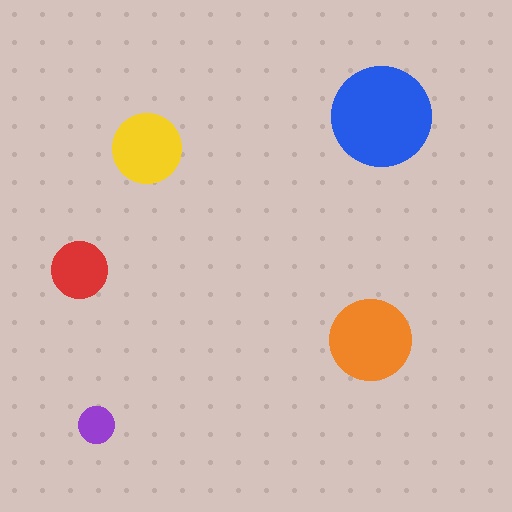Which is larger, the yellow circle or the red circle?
The yellow one.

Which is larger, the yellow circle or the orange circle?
The orange one.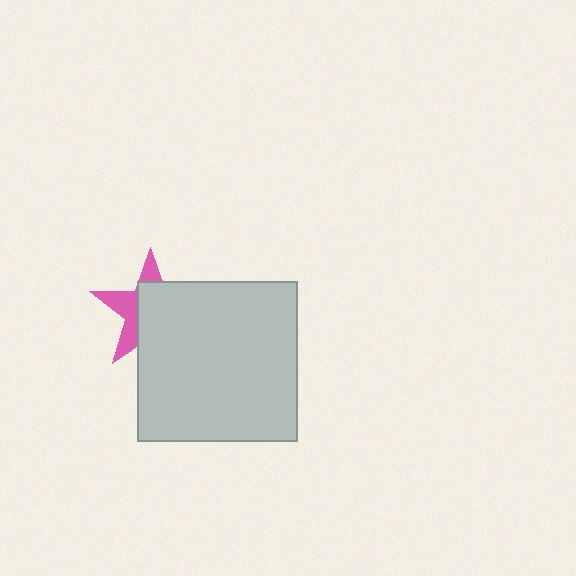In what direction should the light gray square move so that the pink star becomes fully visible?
The light gray square should move toward the lower-right. That is the shortest direction to clear the overlap and leave the pink star fully visible.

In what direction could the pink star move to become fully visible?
The pink star could move toward the upper-left. That would shift it out from behind the light gray square entirely.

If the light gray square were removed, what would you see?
You would see the complete pink star.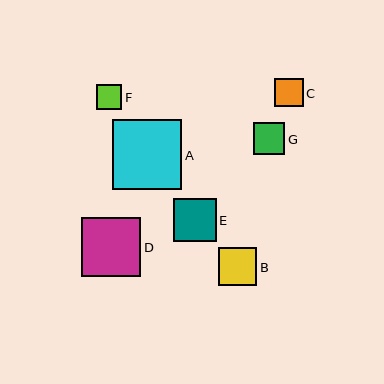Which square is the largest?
Square A is the largest with a size of approximately 70 pixels.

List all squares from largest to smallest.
From largest to smallest: A, D, E, B, G, C, F.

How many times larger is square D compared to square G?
Square D is approximately 1.9 times the size of square G.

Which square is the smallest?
Square F is the smallest with a size of approximately 25 pixels.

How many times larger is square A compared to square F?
Square A is approximately 2.8 times the size of square F.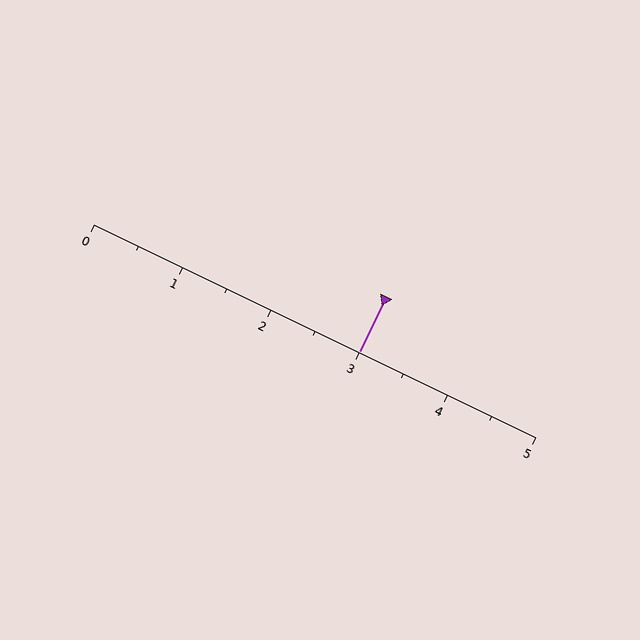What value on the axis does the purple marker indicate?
The marker indicates approximately 3.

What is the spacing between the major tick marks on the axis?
The major ticks are spaced 1 apart.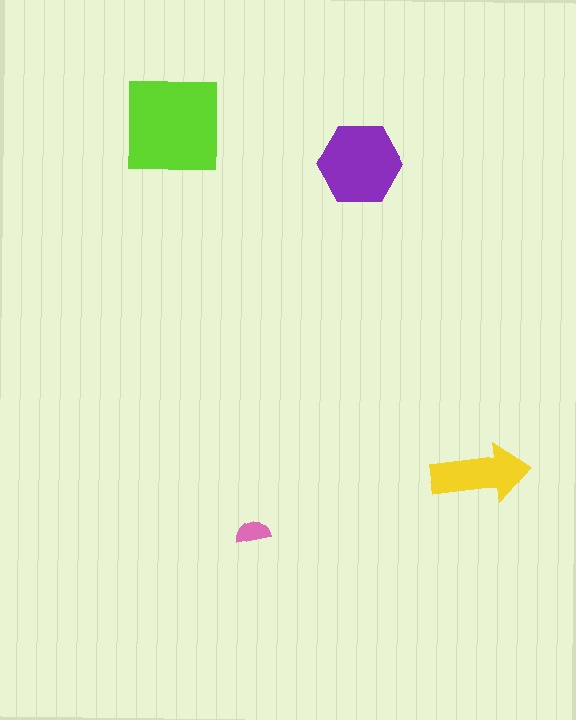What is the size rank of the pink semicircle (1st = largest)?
4th.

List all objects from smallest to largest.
The pink semicircle, the yellow arrow, the purple hexagon, the lime square.